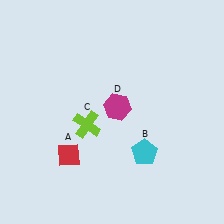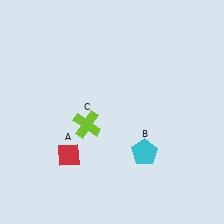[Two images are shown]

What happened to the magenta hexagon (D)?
The magenta hexagon (D) was removed in Image 2. It was in the top-right area of Image 1.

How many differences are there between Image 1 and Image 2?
There is 1 difference between the two images.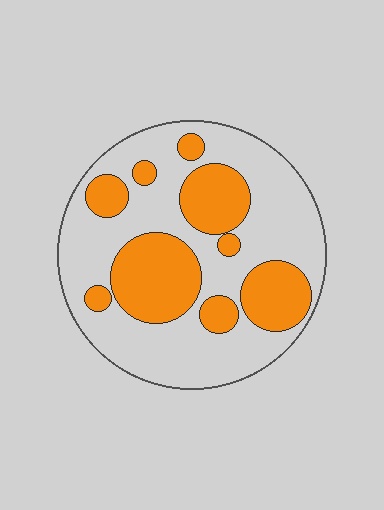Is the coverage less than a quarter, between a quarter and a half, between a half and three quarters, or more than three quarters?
Between a quarter and a half.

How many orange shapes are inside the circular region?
9.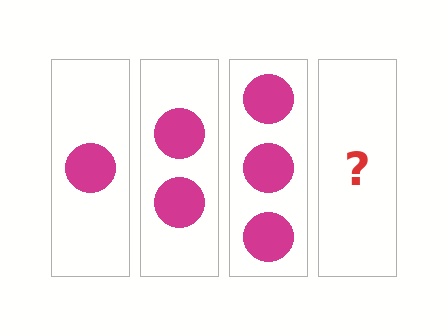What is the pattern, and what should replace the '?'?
The pattern is that each step adds one more circle. The '?' should be 4 circles.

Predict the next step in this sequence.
The next step is 4 circles.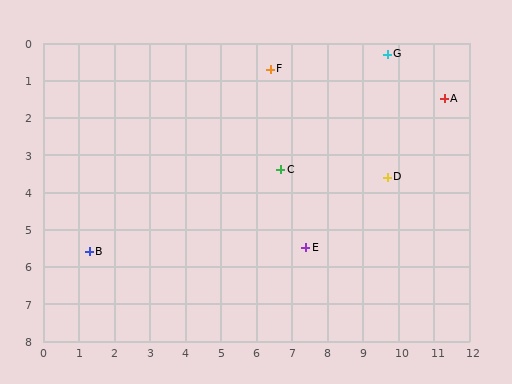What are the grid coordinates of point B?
Point B is at approximately (1.3, 5.6).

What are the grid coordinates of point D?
Point D is at approximately (9.7, 3.6).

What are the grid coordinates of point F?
Point F is at approximately (6.4, 0.7).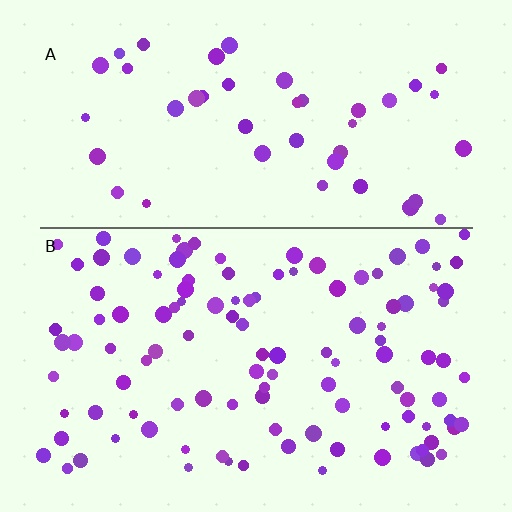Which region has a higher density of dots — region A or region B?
B (the bottom).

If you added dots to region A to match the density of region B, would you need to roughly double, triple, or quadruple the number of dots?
Approximately double.